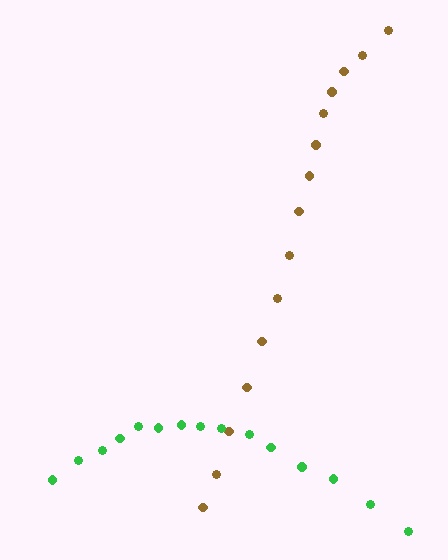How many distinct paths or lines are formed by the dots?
There are 2 distinct paths.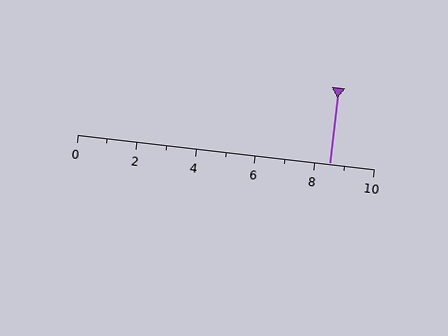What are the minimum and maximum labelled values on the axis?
The axis runs from 0 to 10.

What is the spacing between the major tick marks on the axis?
The major ticks are spaced 2 apart.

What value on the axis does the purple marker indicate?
The marker indicates approximately 8.5.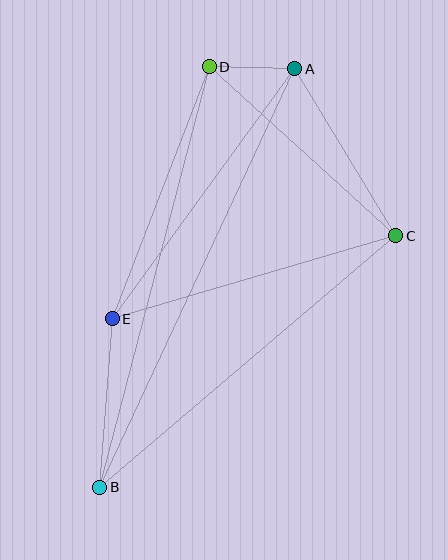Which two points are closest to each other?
Points A and D are closest to each other.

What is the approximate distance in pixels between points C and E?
The distance between C and E is approximately 296 pixels.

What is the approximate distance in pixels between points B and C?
The distance between B and C is approximately 389 pixels.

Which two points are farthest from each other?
Points A and B are farthest from each other.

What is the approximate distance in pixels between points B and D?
The distance between B and D is approximately 435 pixels.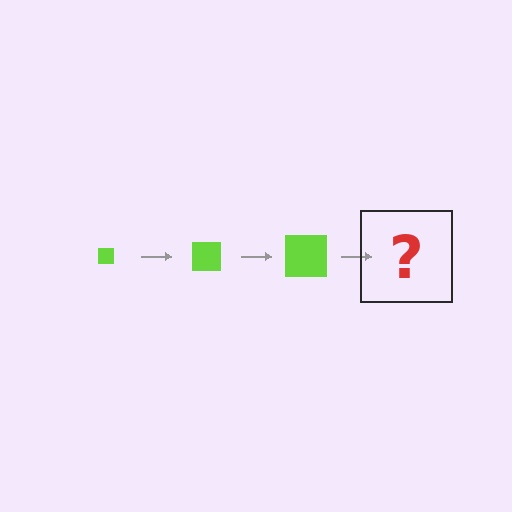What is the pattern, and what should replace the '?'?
The pattern is that the square gets progressively larger each step. The '?' should be a lime square, larger than the previous one.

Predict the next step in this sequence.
The next step is a lime square, larger than the previous one.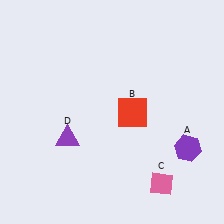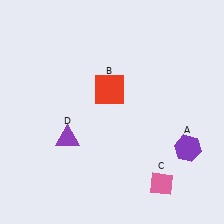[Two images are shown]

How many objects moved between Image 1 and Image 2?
1 object moved between the two images.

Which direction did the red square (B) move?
The red square (B) moved up.